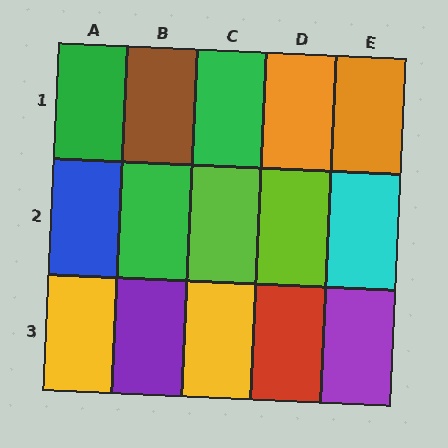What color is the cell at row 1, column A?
Green.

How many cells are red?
1 cell is red.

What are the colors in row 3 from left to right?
Yellow, purple, yellow, red, purple.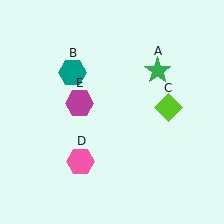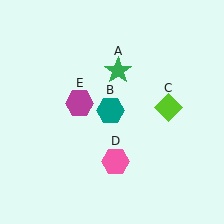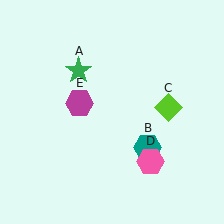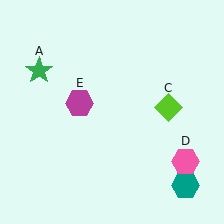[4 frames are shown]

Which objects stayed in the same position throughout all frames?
Lime diamond (object C) and magenta hexagon (object E) remained stationary.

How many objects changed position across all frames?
3 objects changed position: green star (object A), teal hexagon (object B), pink hexagon (object D).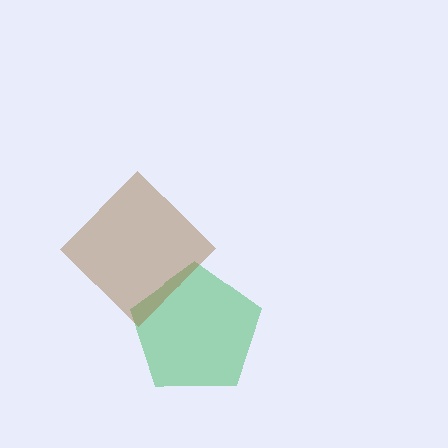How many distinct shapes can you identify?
There are 2 distinct shapes: a green pentagon, a brown diamond.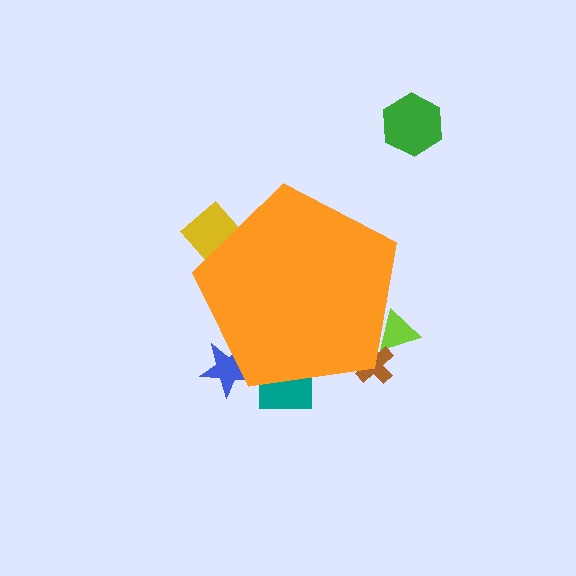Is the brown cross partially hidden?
Yes, the brown cross is partially hidden behind the orange pentagon.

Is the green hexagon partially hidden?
No, the green hexagon is fully visible.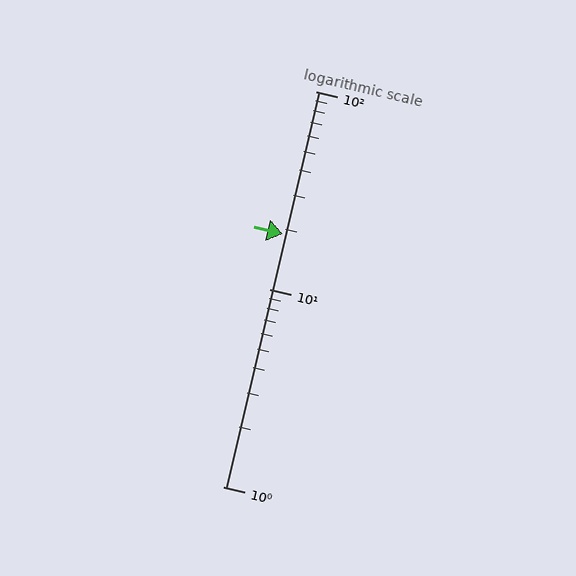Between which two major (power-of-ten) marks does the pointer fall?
The pointer is between 10 and 100.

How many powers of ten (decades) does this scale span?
The scale spans 2 decades, from 1 to 100.